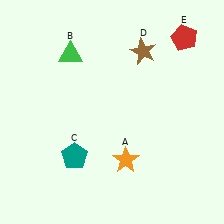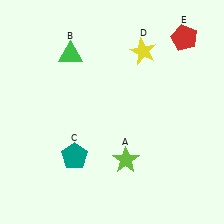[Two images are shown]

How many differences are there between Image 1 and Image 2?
There are 2 differences between the two images.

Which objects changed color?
A changed from orange to lime. D changed from brown to yellow.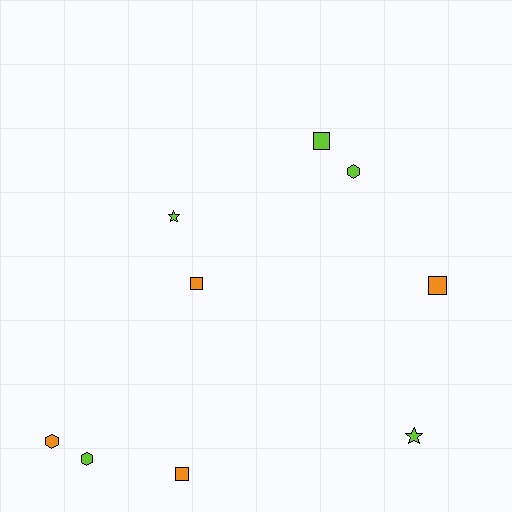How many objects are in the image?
There are 9 objects.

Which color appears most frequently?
Lime, with 5 objects.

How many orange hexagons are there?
There is 1 orange hexagon.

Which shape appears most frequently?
Square, with 4 objects.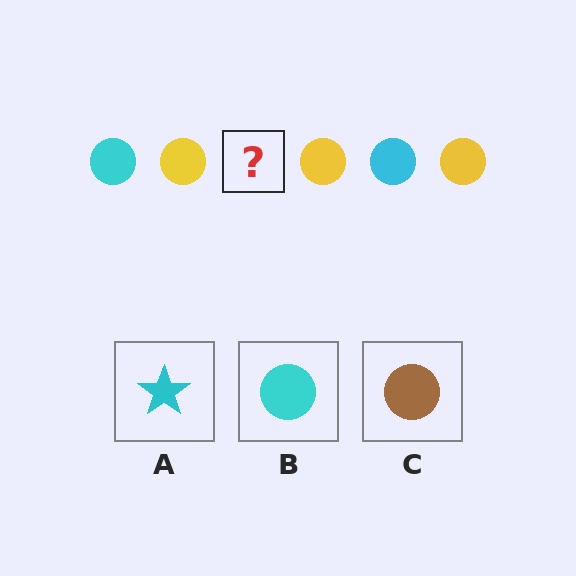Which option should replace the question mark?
Option B.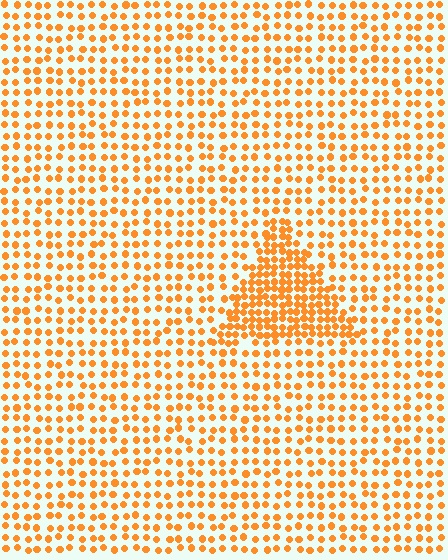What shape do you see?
I see a triangle.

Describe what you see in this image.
The image contains small orange elements arranged at two different densities. A triangle-shaped region is visible where the elements are more densely packed than the surrounding area.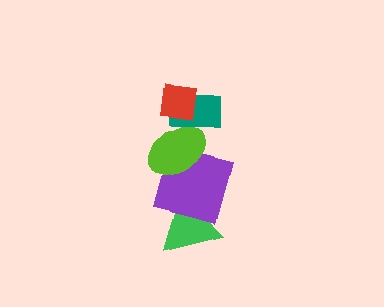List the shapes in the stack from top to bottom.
From top to bottom: the red square, the teal rectangle, the lime ellipse, the purple square, the green triangle.